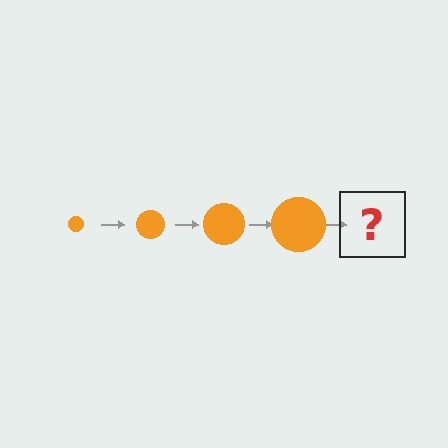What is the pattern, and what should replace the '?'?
The pattern is that the circle gets progressively larger each step. The '?' should be an orange circle, larger than the previous one.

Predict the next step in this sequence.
The next step is an orange circle, larger than the previous one.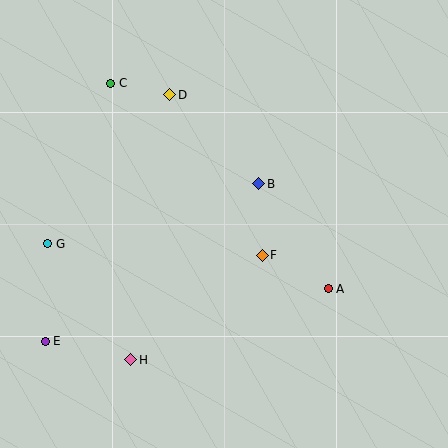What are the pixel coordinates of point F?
Point F is at (262, 255).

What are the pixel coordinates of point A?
Point A is at (328, 289).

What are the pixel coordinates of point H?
Point H is at (131, 360).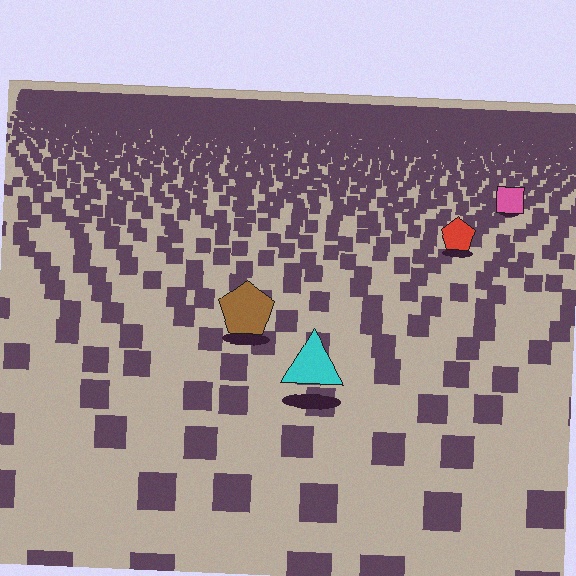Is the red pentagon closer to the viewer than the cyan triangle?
No. The cyan triangle is closer — you can tell from the texture gradient: the ground texture is coarser near it.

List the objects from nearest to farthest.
From nearest to farthest: the cyan triangle, the brown pentagon, the red pentagon, the pink square.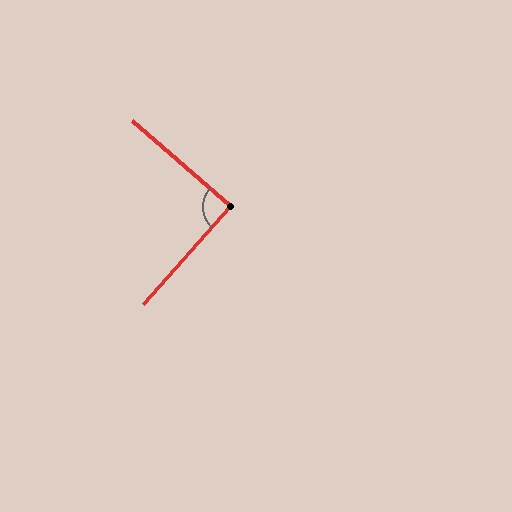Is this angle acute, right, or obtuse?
It is approximately a right angle.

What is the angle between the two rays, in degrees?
Approximately 89 degrees.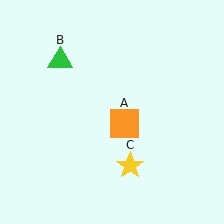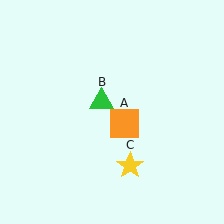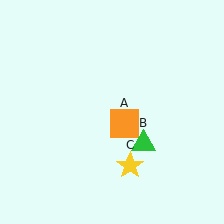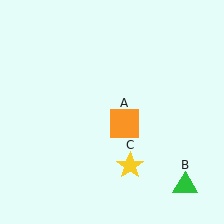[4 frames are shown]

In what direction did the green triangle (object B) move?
The green triangle (object B) moved down and to the right.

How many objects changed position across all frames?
1 object changed position: green triangle (object B).